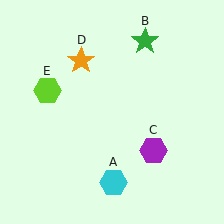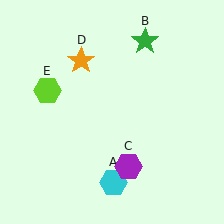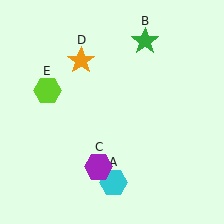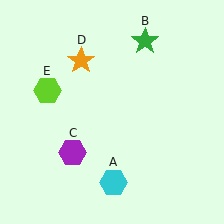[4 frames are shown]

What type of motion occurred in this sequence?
The purple hexagon (object C) rotated clockwise around the center of the scene.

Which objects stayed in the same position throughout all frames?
Cyan hexagon (object A) and green star (object B) and orange star (object D) and lime hexagon (object E) remained stationary.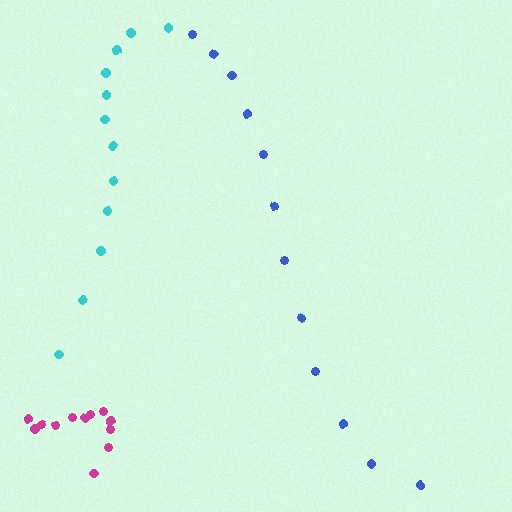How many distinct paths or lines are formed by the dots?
There are 3 distinct paths.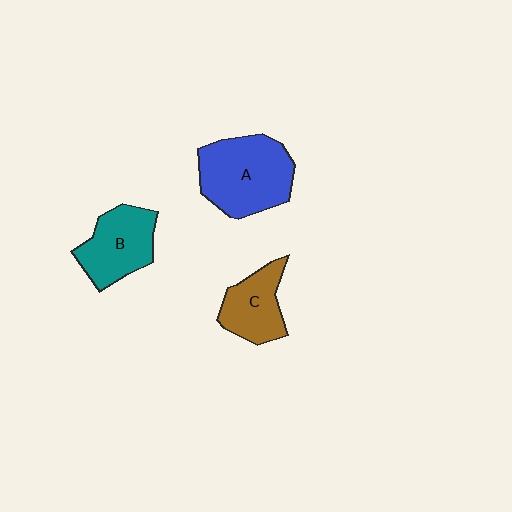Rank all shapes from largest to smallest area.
From largest to smallest: A (blue), B (teal), C (brown).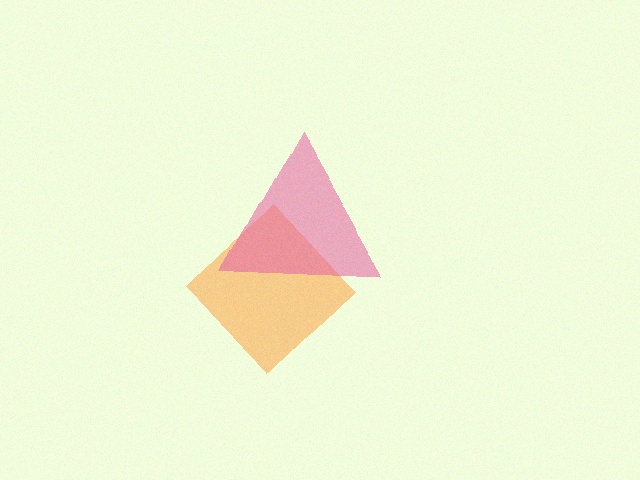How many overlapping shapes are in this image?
There are 2 overlapping shapes in the image.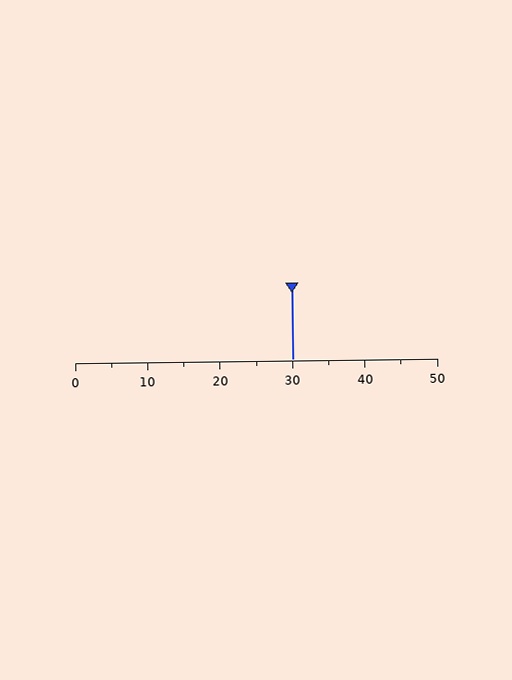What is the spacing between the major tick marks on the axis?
The major ticks are spaced 10 apart.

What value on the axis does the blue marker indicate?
The marker indicates approximately 30.